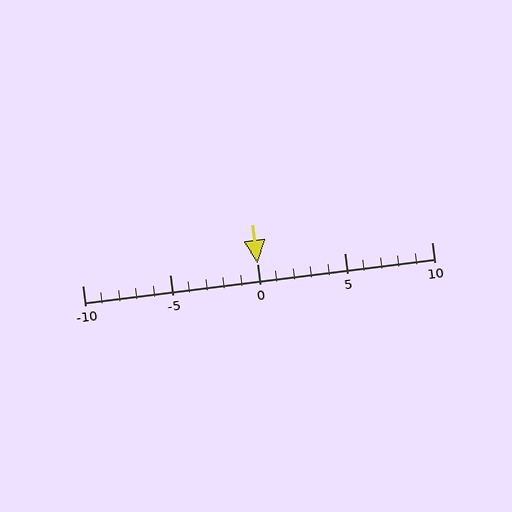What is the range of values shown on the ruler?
The ruler shows values from -10 to 10.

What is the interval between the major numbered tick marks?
The major tick marks are spaced 5 units apart.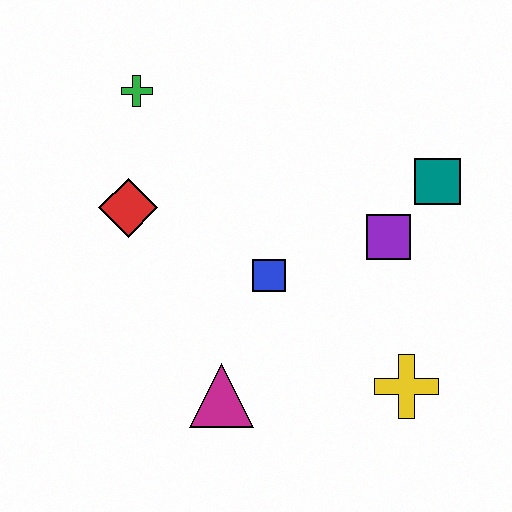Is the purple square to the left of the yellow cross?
Yes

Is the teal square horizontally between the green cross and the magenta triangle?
No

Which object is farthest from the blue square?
The green cross is farthest from the blue square.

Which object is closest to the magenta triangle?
The blue square is closest to the magenta triangle.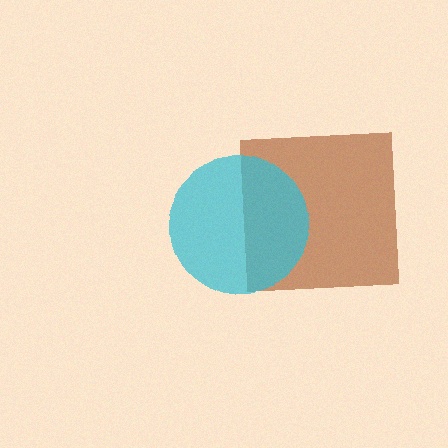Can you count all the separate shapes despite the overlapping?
Yes, there are 2 separate shapes.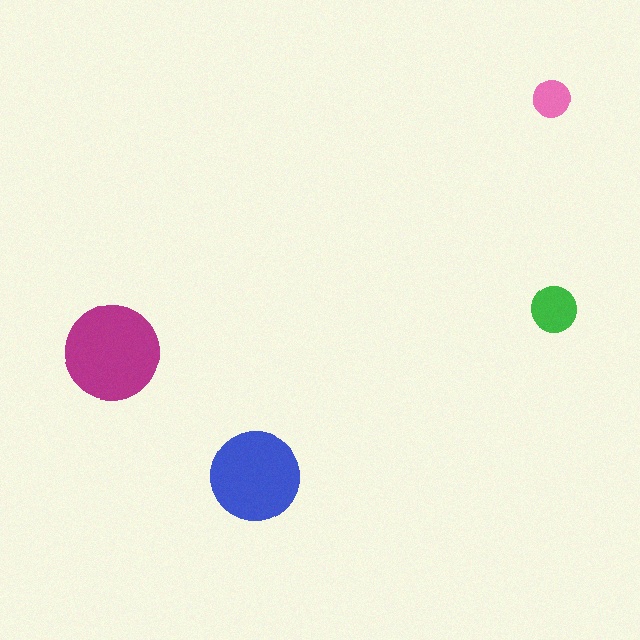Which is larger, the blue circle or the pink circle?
The blue one.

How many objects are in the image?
There are 4 objects in the image.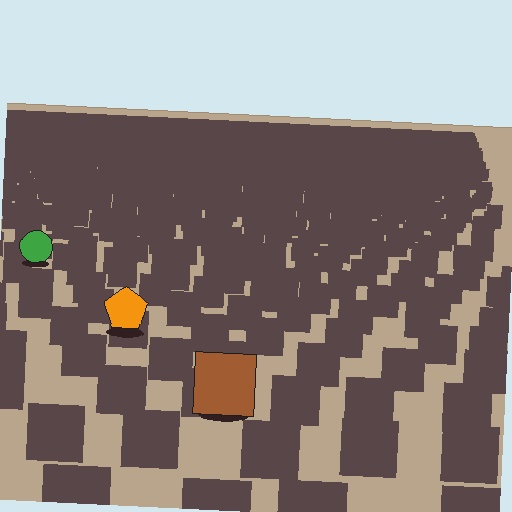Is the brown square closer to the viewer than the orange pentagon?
Yes. The brown square is closer — you can tell from the texture gradient: the ground texture is coarser near it.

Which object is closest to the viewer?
The brown square is closest. The texture marks near it are larger and more spread out.